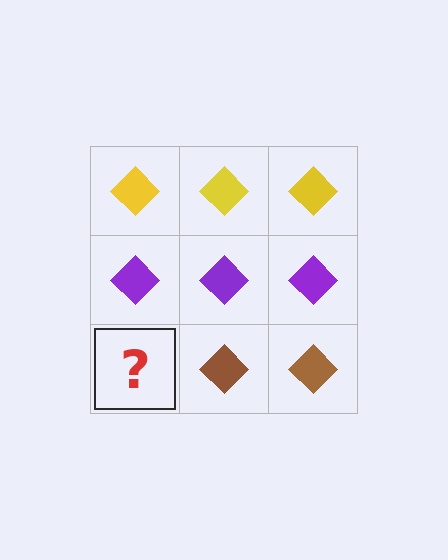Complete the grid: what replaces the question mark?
The question mark should be replaced with a brown diamond.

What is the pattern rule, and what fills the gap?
The rule is that each row has a consistent color. The gap should be filled with a brown diamond.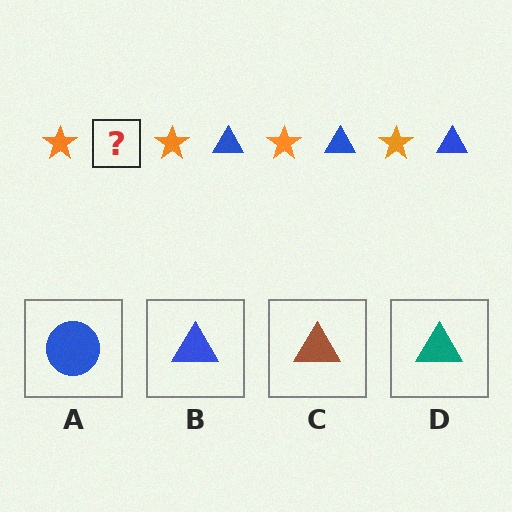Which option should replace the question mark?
Option B.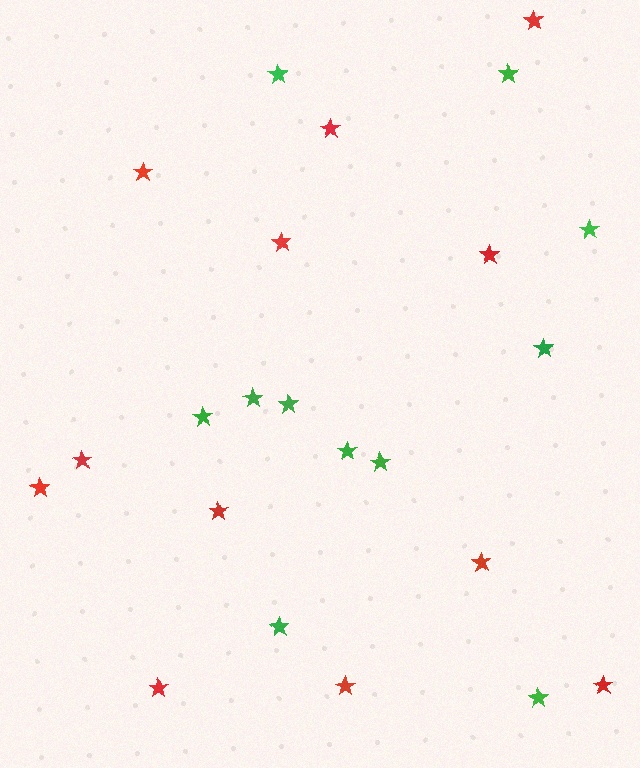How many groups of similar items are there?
There are 2 groups: one group of red stars (12) and one group of green stars (11).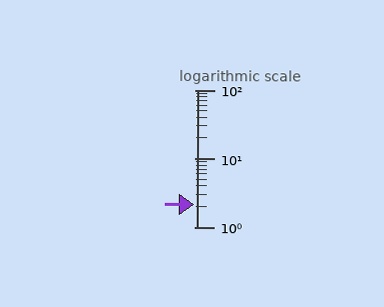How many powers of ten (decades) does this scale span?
The scale spans 2 decades, from 1 to 100.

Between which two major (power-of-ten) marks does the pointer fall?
The pointer is between 1 and 10.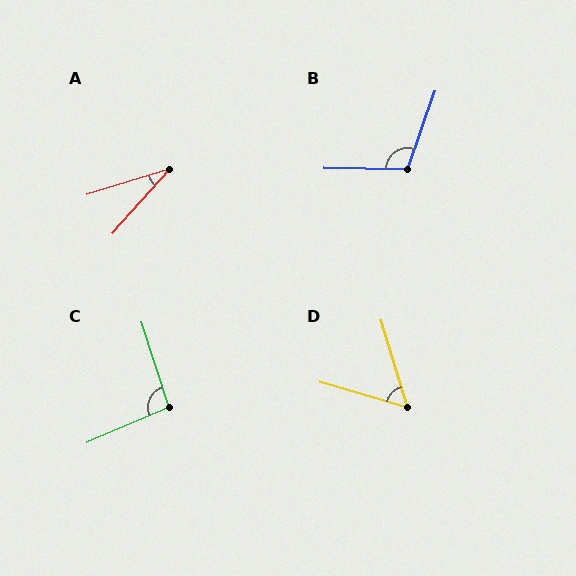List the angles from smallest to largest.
A (31°), D (57°), C (96°), B (108°).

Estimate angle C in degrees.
Approximately 96 degrees.